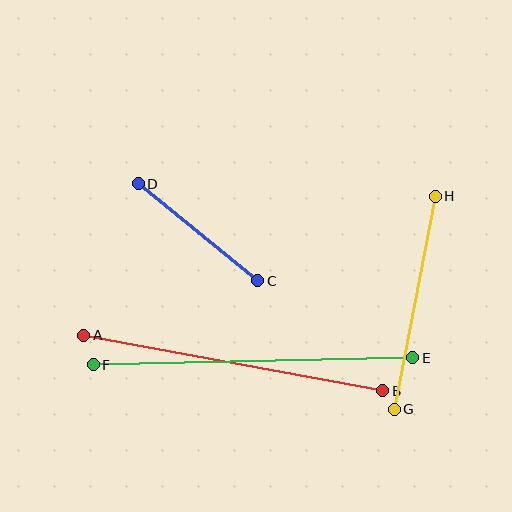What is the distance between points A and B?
The distance is approximately 304 pixels.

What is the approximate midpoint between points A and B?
The midpoint is at approximately (233, 363) pixels.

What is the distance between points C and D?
The distance is approximately 154 pixels.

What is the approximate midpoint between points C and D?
The midpoint is at approximately (198, 232) pixels.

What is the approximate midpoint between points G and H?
The midpoint is at approximately (415, 303) pixels.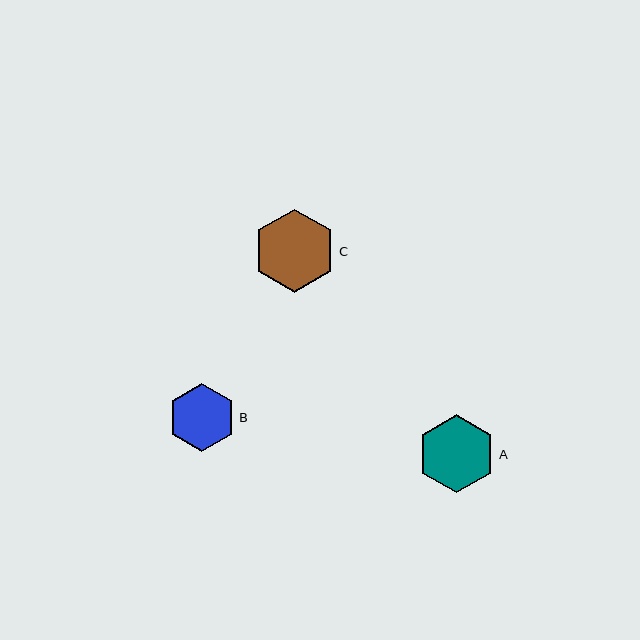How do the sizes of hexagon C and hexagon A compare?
Hexagon C and hexagon A are approximately the same size.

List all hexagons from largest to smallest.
From largest to smallest: C, A, B.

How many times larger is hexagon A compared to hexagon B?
Hexagon A is approximately 1.2 times the size of hexagon B.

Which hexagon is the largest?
Hexagon C is the largest with a size of approximately 83 pixels.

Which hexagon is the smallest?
Hexagon B is the smallest with a size of approximately 68 pixels.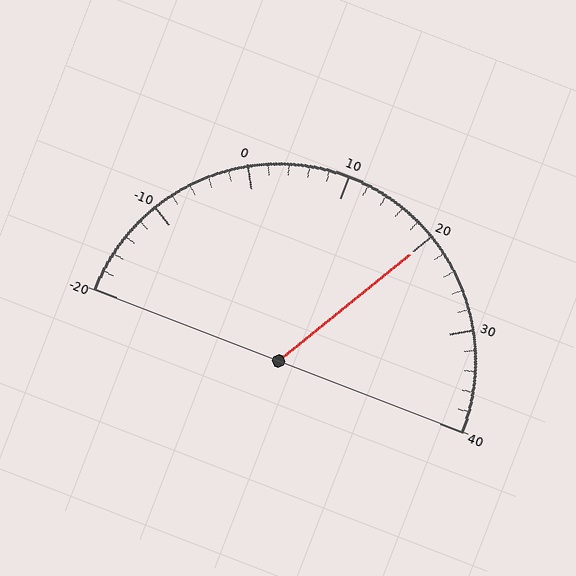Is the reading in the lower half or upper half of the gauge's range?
The reading is in the upper half of the range (-20 to 40).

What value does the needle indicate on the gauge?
The needle indicates approximately 20.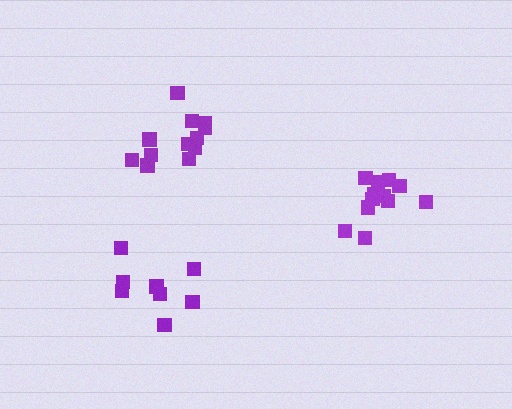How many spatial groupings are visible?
There are 3 spatial groupings.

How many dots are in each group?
Group 1: 8 dots, Group 2: 12 dots, Group 3: 12 dots (32 total).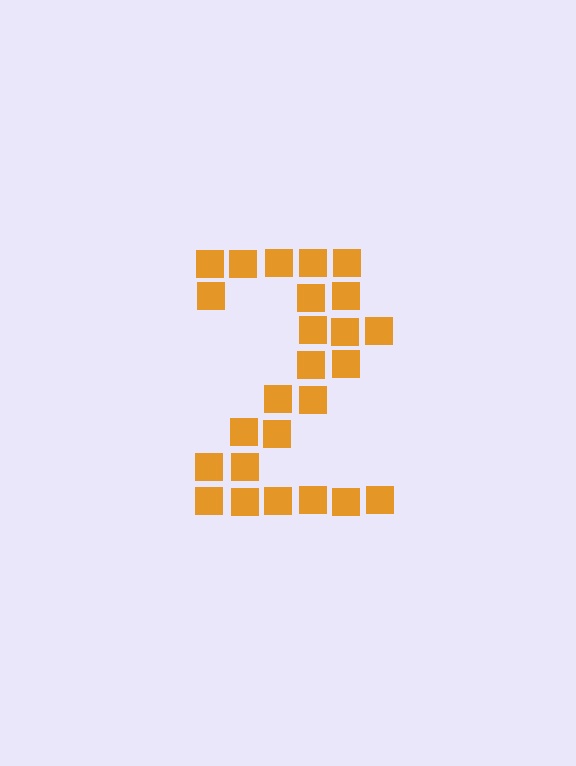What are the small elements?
The small elements are squares.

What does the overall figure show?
The overall figure shows the digit 2.